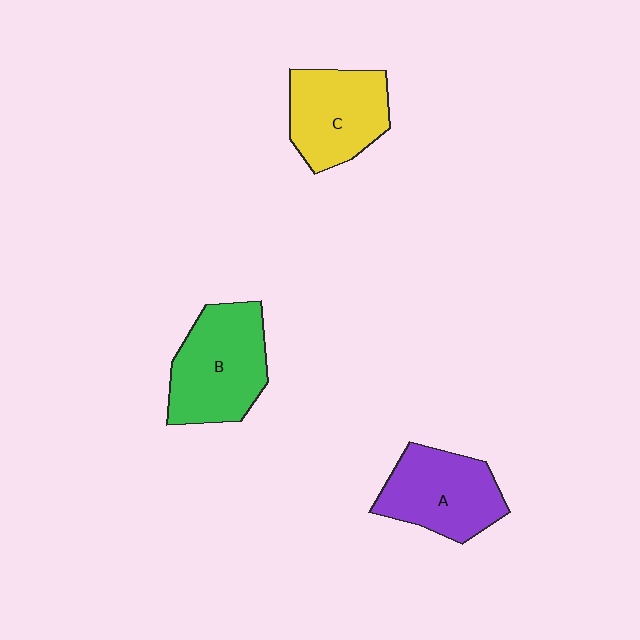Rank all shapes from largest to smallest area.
From largest to smallest: B (green), A (purple), C (yellow).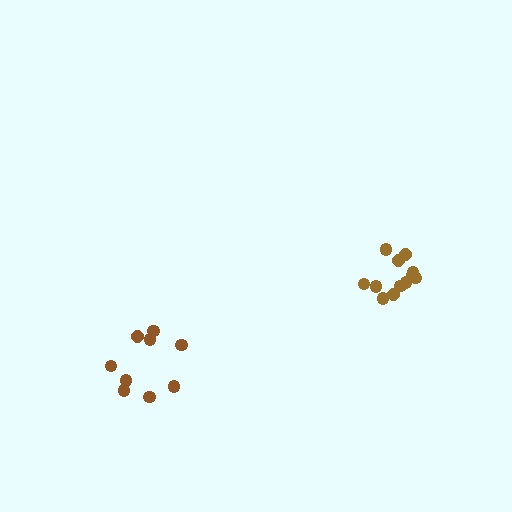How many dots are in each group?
Group 1: 12 dots, Group 2: 9 dots (21 total).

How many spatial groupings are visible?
There are 2 spatial groupings.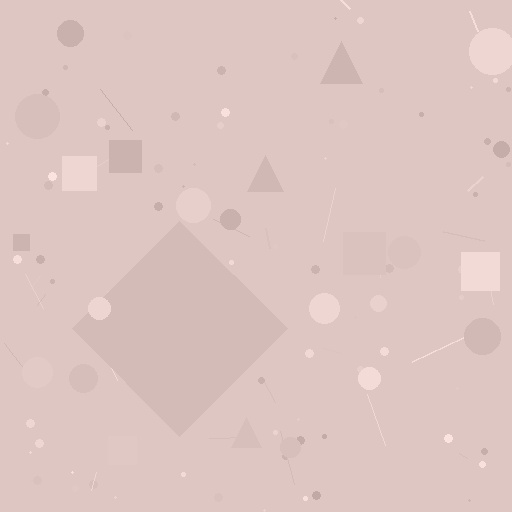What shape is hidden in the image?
A diamond is hidden in the image.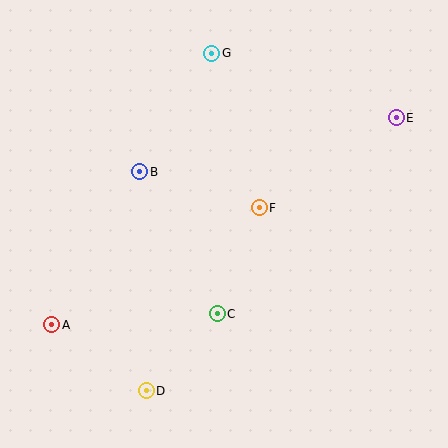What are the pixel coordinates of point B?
Point B is at (140, 172).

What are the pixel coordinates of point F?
Point F is at (259, 208).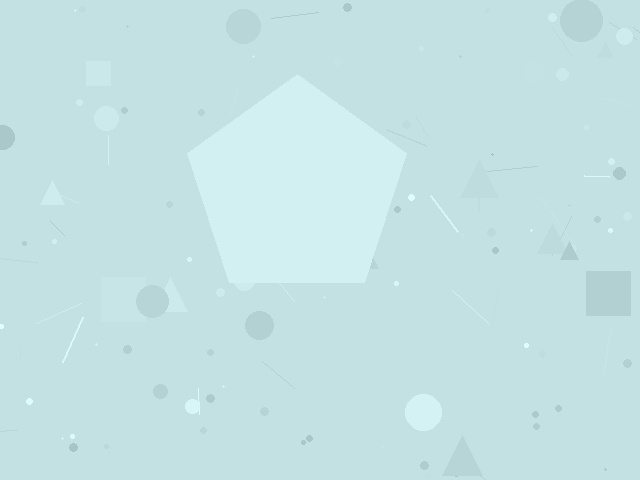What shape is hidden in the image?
A pentagon is hidden in the image.